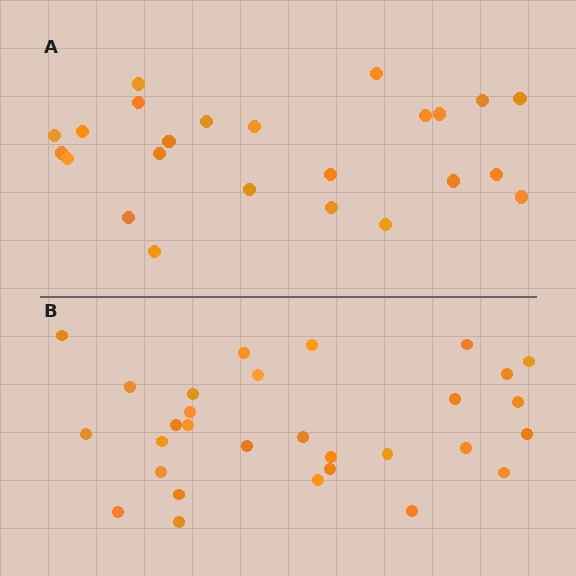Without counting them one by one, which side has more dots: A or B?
Region B (the bottom region) has more dots.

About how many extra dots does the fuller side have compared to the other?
Region B has about 6 more dots than region A.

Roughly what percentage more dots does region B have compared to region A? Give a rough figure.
About 25% more.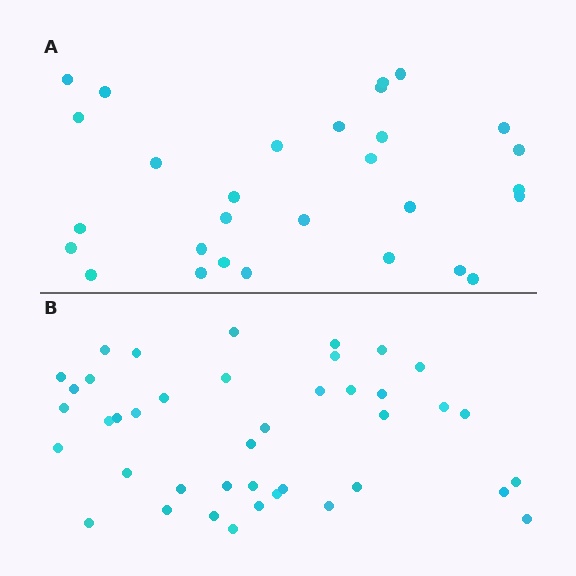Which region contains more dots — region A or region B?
Region B (the bottom region) has more dots.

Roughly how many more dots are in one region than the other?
Region B has roughly 12 or so more dots than region A.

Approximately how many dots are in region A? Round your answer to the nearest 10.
About 30 dots. (The exact count is 29, which rounds to 30.)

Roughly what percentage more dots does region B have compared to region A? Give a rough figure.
About 40% more.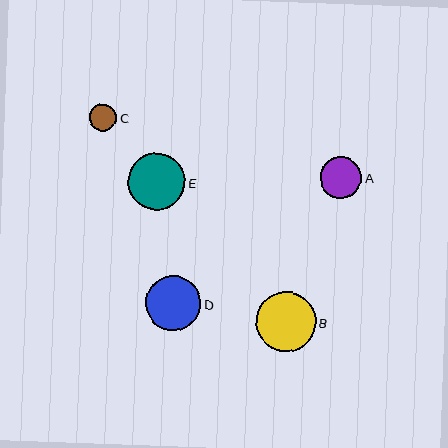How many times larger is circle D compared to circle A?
Circle D is approximately 1.3 times the size of circle A.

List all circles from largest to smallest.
From largest to smallest: B, E, D, A, C.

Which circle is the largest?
Circle B is the largest with a size of approximately 60 pixels.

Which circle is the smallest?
Circle C is the smallest with a size of approximately 27 pixels.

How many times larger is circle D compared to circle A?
Circle D is approximately 1.3 times the size of circle A.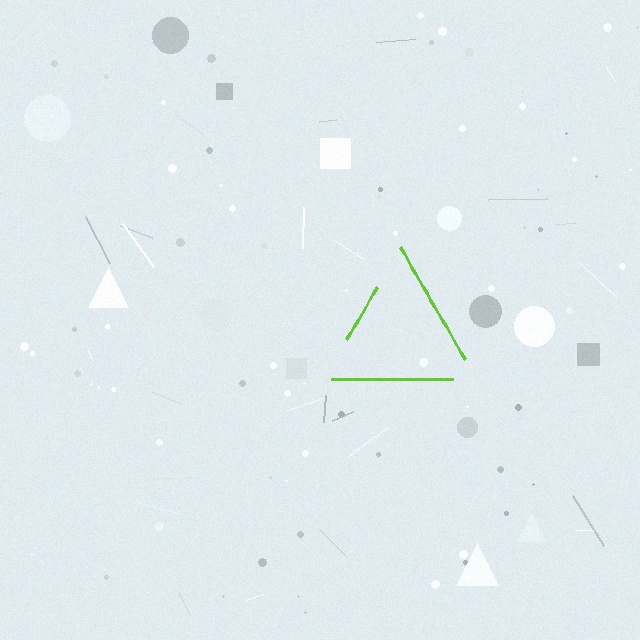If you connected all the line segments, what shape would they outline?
They would outline a triangle.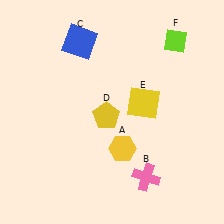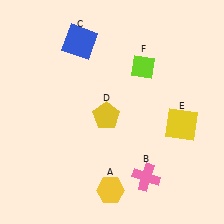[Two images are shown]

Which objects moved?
The objects that moved are: the yellow hexagon (A), the yellow square (E), the lime diamond (F).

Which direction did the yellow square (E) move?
The yellow square (E) moved right.